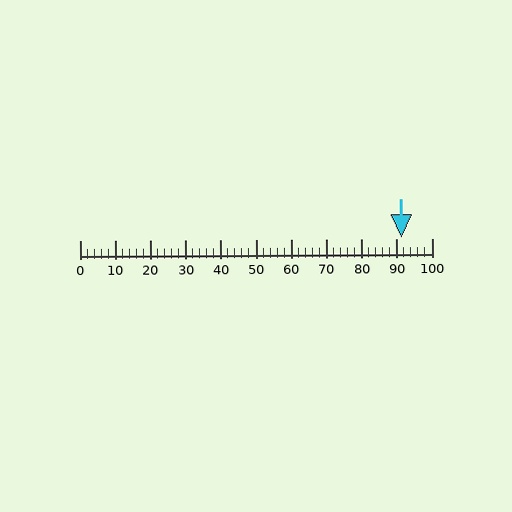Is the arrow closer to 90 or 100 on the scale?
The arrow is closer to 90.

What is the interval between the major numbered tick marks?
The major tick marks are spaced 10 units apart.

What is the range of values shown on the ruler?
The ruler shows values from 0 to 100.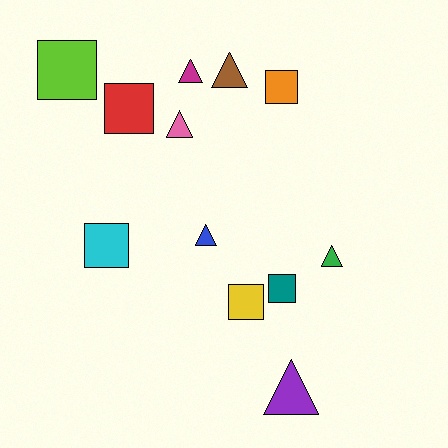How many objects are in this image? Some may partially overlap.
There are 12 objects.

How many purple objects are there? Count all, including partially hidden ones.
There is 1 purple object.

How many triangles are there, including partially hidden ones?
There are 6 triangles.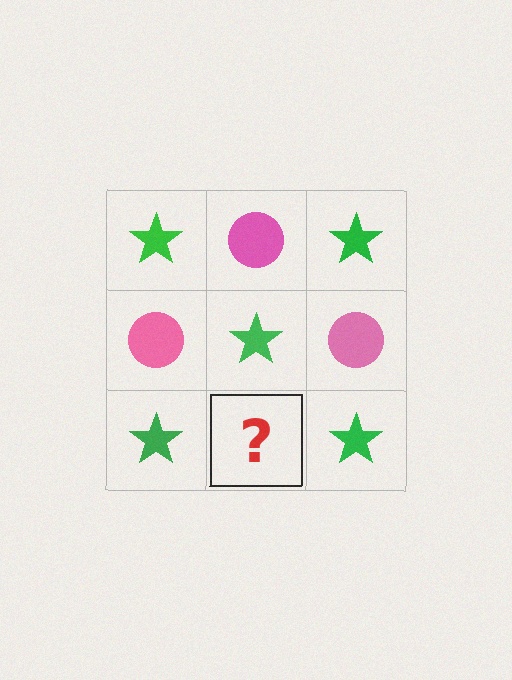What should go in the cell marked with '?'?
The missing cell should contain a pink circle.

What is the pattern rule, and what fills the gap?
The rule is that it alternates green star and pink circle in a checkerboard pattern. The gap should be filled with a pink circle.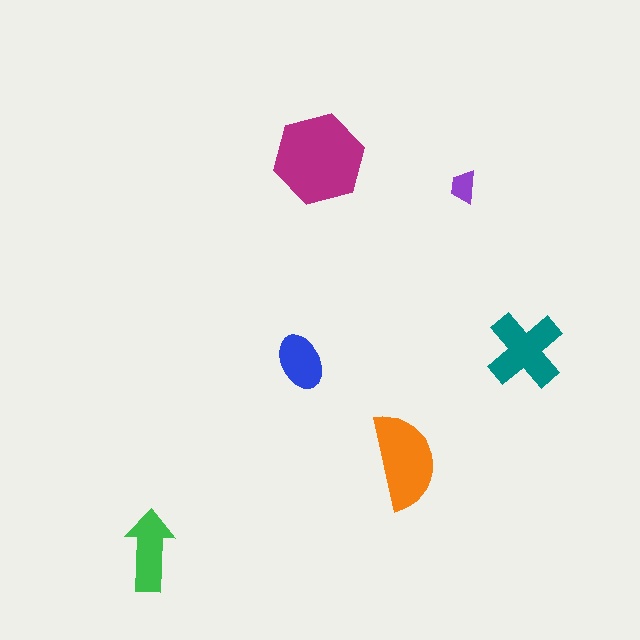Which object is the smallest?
The purple trapezoid.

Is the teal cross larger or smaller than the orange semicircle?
Smaller.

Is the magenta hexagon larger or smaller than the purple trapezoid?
Larger.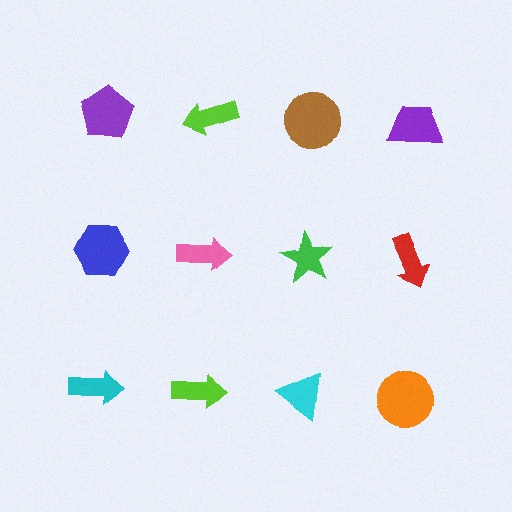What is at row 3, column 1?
A cyan arrow.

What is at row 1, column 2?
A lime arrow.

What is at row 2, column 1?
A blue hexagon.